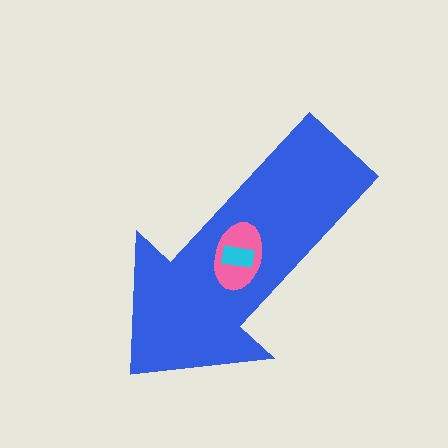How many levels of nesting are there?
3.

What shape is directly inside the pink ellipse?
The cyan rectangle.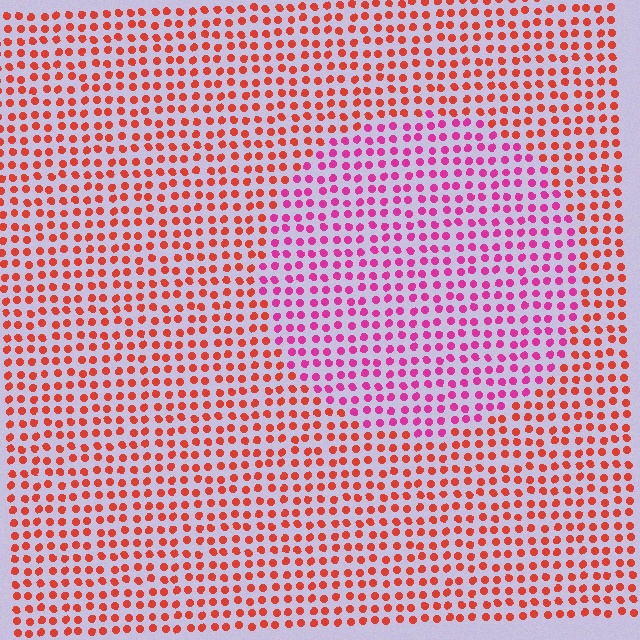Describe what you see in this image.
The image is filled with small red elements in a uniform arrangement. A circle-shaped region is visible where the elements are tinted to a slightly different hue, forming a subtle color boundary.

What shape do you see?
I see a circle.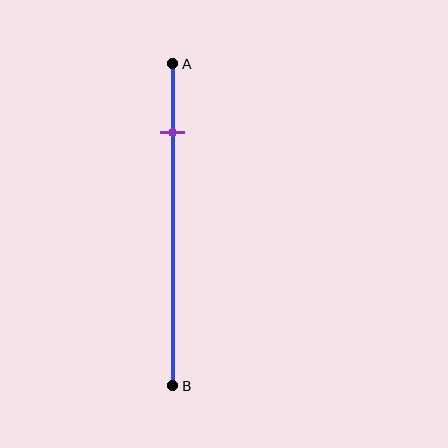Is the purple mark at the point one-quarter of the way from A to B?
No, the mark is at about 20% from A, not at the 25% one-quarter point.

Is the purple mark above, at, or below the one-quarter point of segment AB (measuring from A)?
The purple mark is above the one-quarter point of segment AB.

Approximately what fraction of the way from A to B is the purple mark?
The purple mark is approximately 20% of the way from A to B.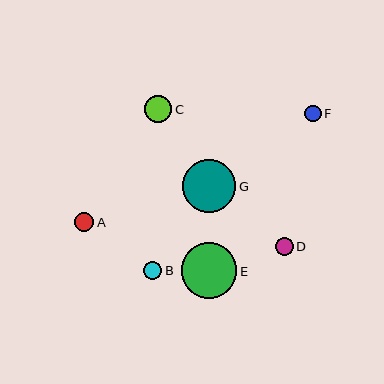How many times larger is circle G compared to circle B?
Circle G is approximately 3.0 times the size of circle B.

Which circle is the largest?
Circle E is the largest with a size of approximately 56 pixels.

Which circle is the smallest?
Circle F is the smallest with a size of approximately 16 pixels.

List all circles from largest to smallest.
From largest to smallest: E, G, C, A, D, B, F.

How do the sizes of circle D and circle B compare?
Circle D and circle B are approximately the same size.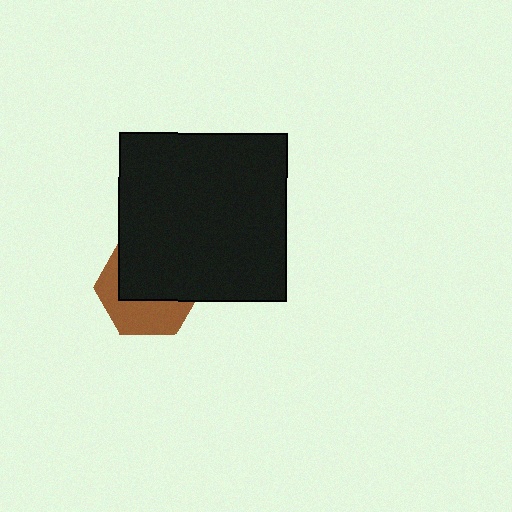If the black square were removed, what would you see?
You would see the complete brown hexagon.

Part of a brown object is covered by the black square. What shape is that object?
It is a hexagon.